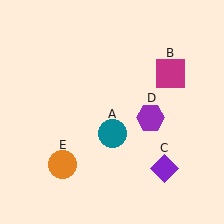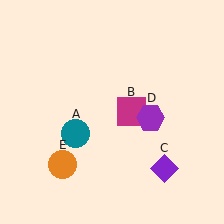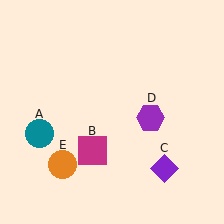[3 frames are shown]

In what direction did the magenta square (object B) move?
The magenta square (object B) moved down and to the left.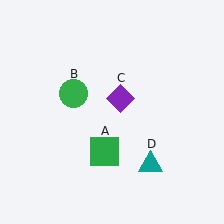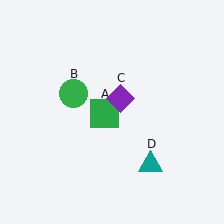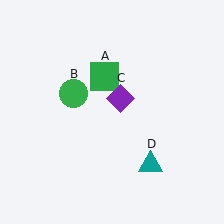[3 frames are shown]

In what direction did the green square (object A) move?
The green square (object A) moved up.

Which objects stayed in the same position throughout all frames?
Green circle (object B) and purple diamond (object C) and teal triangle (object D) remained stationary.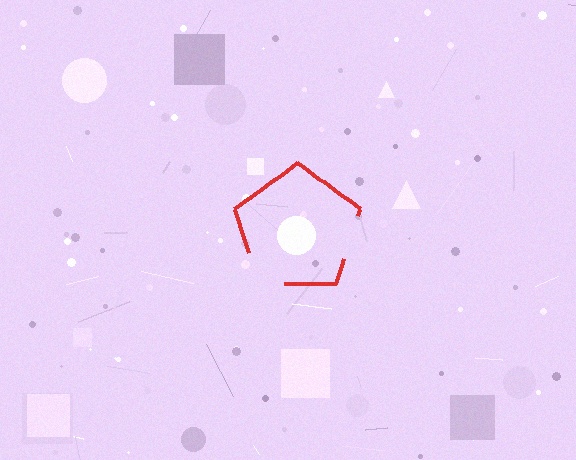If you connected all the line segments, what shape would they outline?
They would outline a pentagon.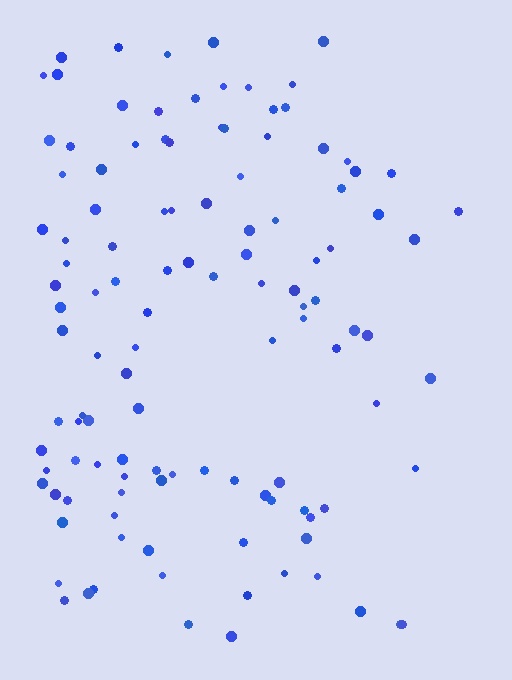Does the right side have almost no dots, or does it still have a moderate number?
Still a moderate number, just noticeably fewer than the left.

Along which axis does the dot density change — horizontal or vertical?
Horizontal.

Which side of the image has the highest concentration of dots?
The left.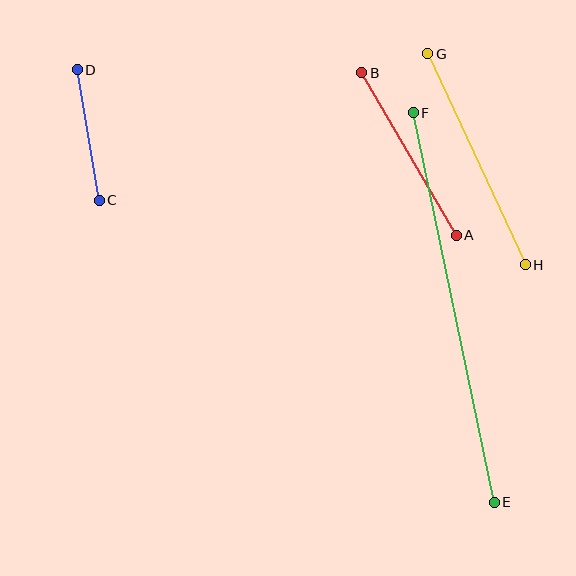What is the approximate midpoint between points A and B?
The midpoint is at approximately (409, 154) pixels.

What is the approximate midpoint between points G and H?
The midpoint is at approximately (477, 159) pixels.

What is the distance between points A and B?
The distance is approximately 188 pixels.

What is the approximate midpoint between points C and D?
The midpoint is at approximately (88, 135) pixels.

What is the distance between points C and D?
The distance is approximately 132 pixels.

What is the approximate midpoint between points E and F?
The midpoint is at approximately (454, 307) pixels.